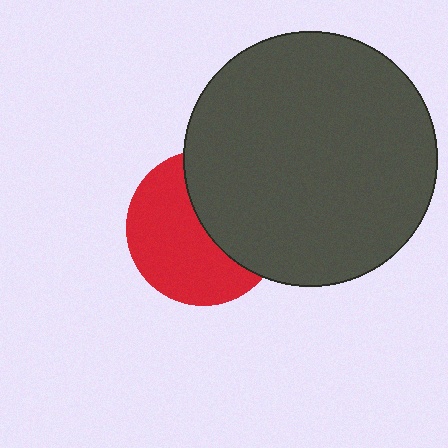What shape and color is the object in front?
The object in front is a dark gray circle.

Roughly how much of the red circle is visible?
About half of it is visible (roughly 56%).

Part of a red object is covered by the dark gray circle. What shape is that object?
It is a circle.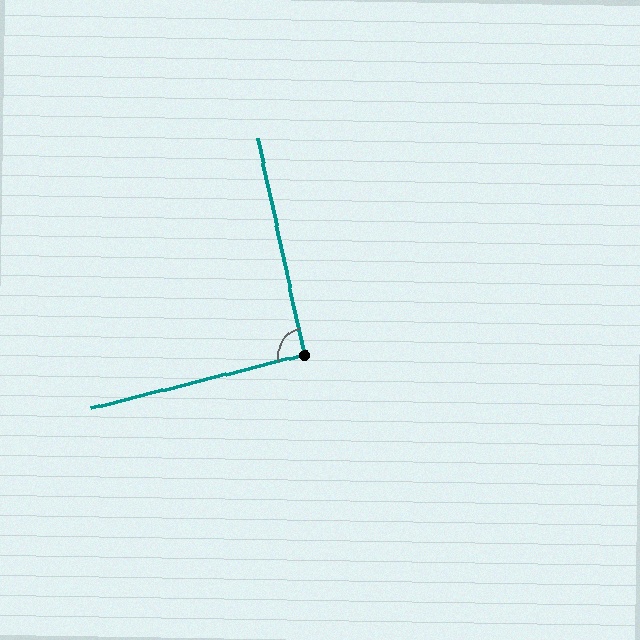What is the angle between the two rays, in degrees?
Approximately 92 degrees.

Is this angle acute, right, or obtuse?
It is approximately a right angle.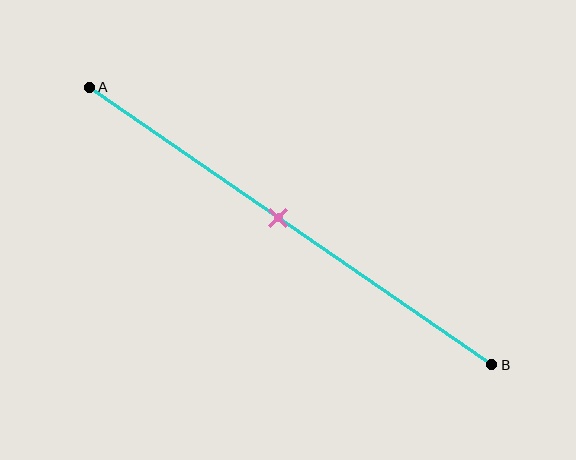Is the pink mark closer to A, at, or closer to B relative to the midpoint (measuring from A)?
The pink mark is closer to point A than the midpoint of segment AB.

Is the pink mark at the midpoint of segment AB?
No, the mark is at about 45% from A, not at the 50% midpoint.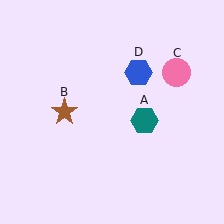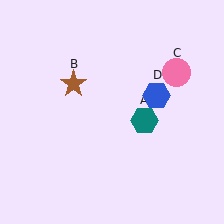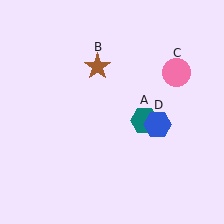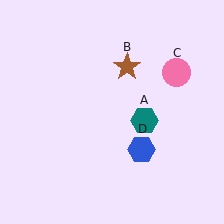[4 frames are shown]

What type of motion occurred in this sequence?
The brown star (object B), blue hexagon (object D) rotated clockwise around the center of the scene.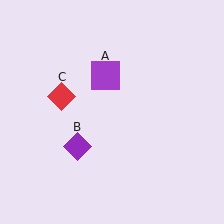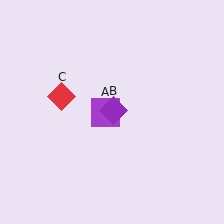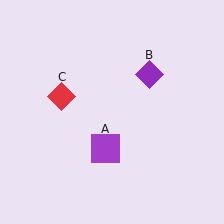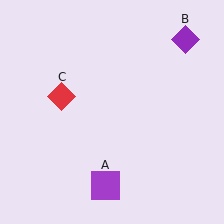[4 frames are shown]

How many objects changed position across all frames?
2 objects changed position: purple square (object A), purple diamond (object B).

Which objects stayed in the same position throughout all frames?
Red diamond (object C) remained stationary.